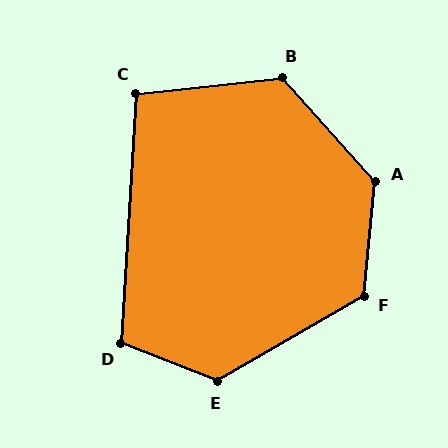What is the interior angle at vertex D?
Approximately 108 degrees (obtuse).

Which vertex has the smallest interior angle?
C, at approximately 100 degrees.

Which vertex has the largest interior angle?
A, at approximately 132 degrees.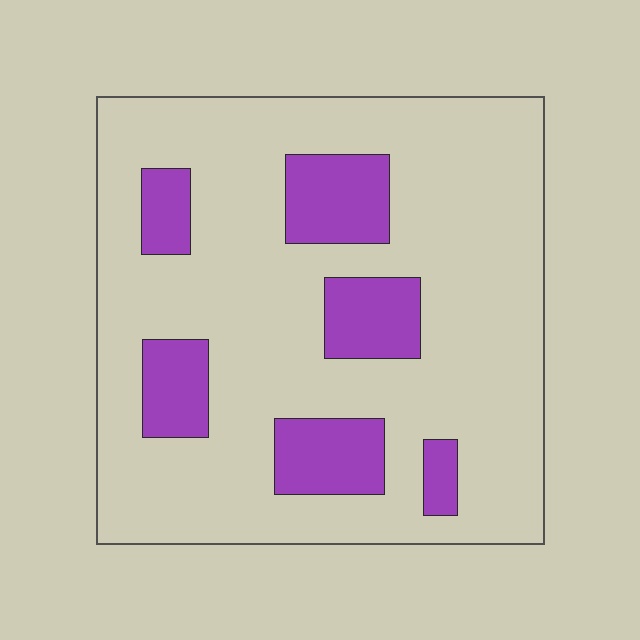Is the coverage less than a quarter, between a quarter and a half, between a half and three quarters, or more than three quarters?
Less than a quarter.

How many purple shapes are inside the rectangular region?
6.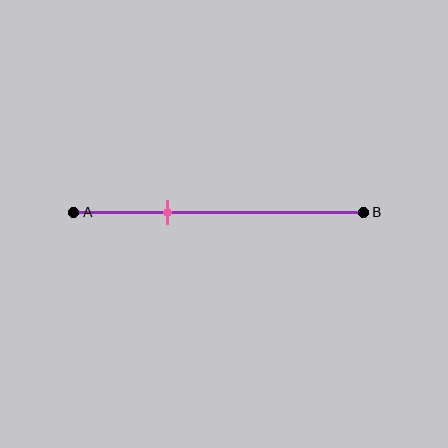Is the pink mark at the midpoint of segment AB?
No, the mark is at about 30% from A, not at the 50% midpoint.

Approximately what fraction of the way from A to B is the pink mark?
The pink mark is approximately 30% of the way from A to B.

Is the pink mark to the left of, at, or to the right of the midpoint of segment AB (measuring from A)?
The pink mark is to the left of the midpoint of segment AB.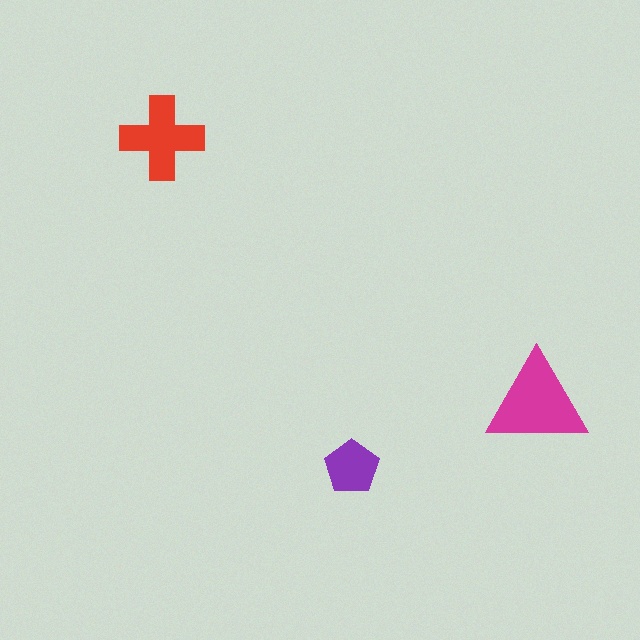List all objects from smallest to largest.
The purple pentagon, the red cross, the magenta triangle.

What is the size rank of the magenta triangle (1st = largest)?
1st.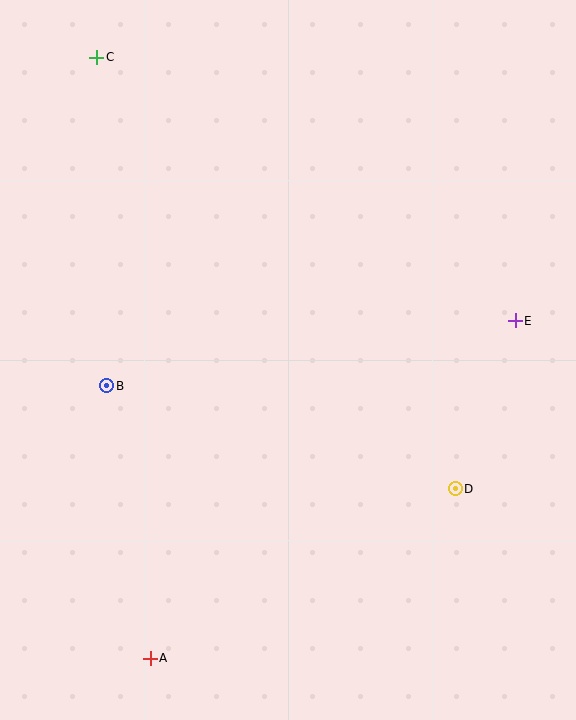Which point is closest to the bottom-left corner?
Point A is closest to the bottom-left corner.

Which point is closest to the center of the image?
Point B at (107, 386) is closest to the center.